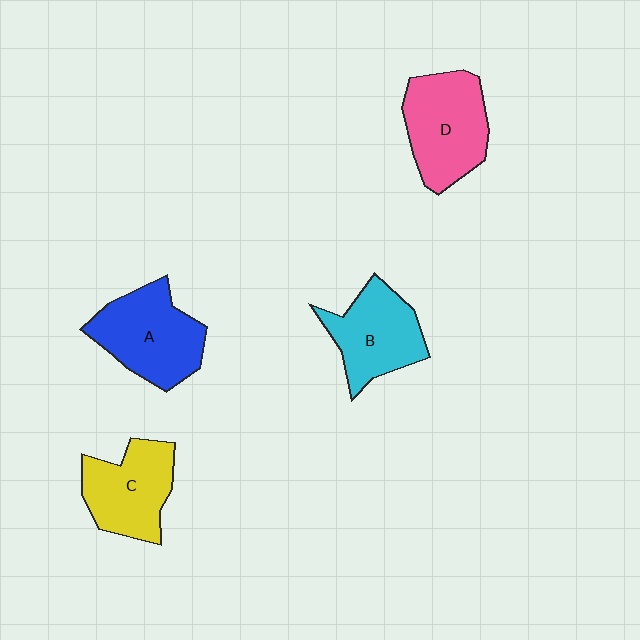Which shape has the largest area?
Shape A (blue).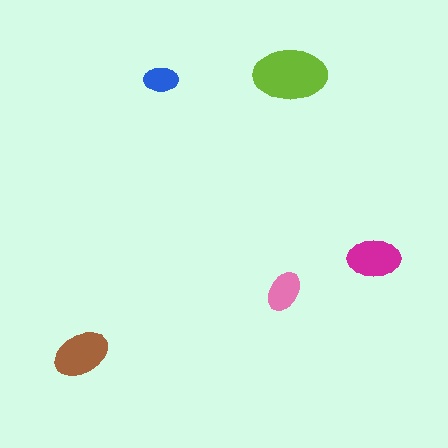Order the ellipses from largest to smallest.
the lime one, the brown one, the magenta one, the pink one, the blue one.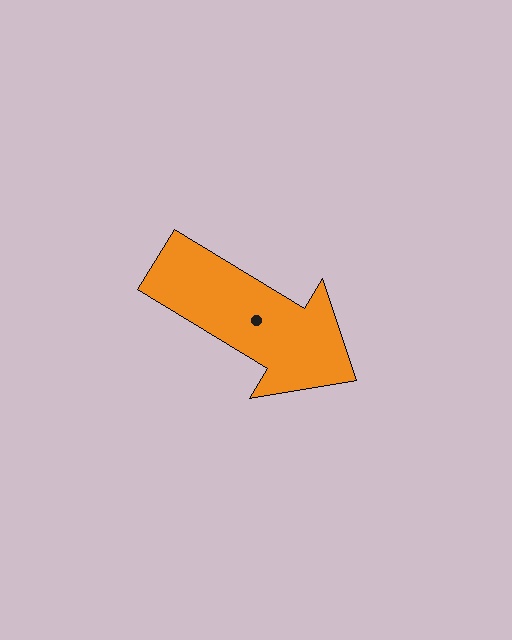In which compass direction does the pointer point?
Southeast.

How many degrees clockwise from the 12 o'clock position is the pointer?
Approximately 121 degrees.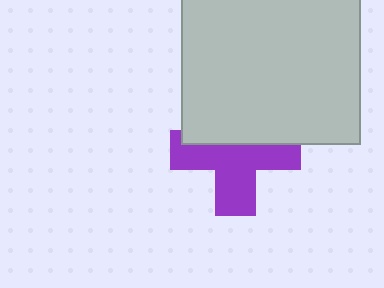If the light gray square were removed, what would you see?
You would see the complete purple cross.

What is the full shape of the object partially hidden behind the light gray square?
The partially hidden object is a purple cross.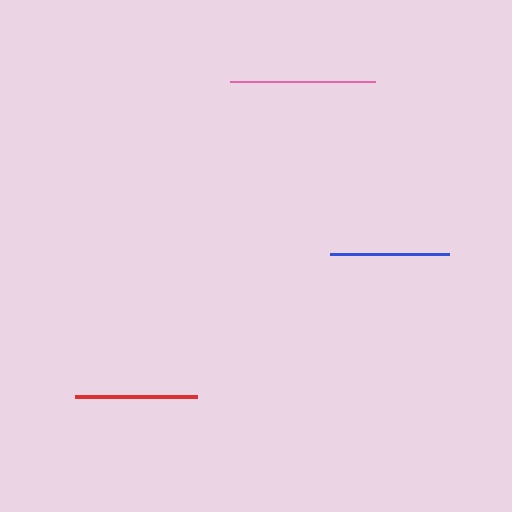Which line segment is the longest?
The pink line is the longest at approximately 145 pixels.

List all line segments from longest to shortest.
From longest to shortest: pink, red, blue.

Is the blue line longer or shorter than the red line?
The red line is longer than the blue line.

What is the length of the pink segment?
The pink segment is approximately 145 pixels long.